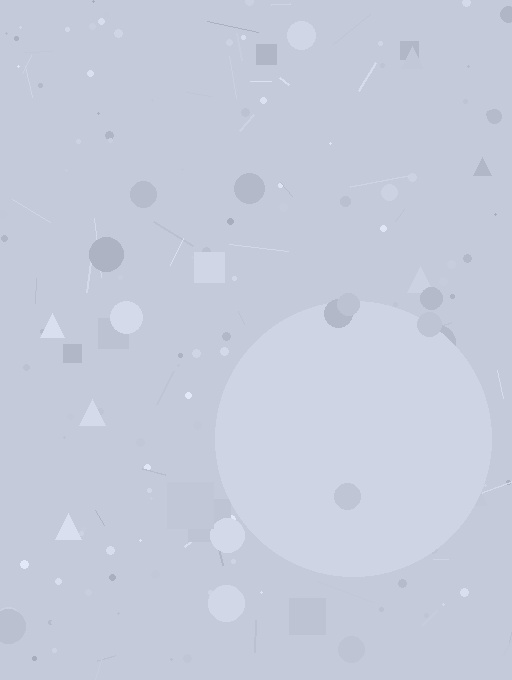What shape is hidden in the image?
A circle is hidden in the image.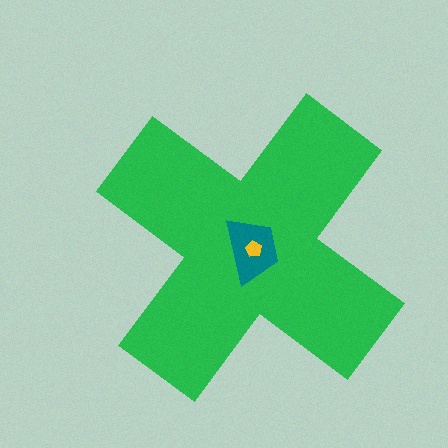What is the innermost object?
The yellow pentagon.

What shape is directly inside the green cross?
The teal trapezoid.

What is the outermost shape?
The green cross.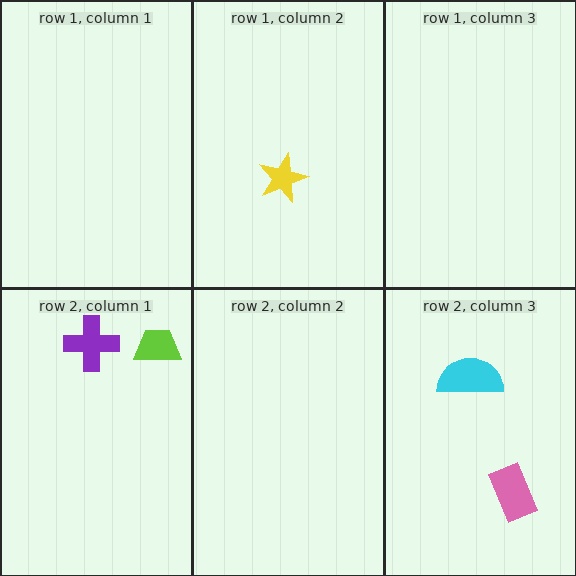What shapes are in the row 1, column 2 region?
The yellow star.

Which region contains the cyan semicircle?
The row 2, column 3 region.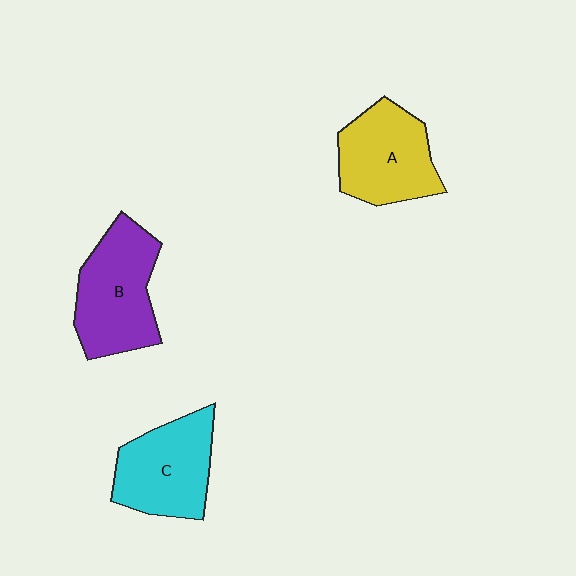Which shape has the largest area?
Shape B (purple).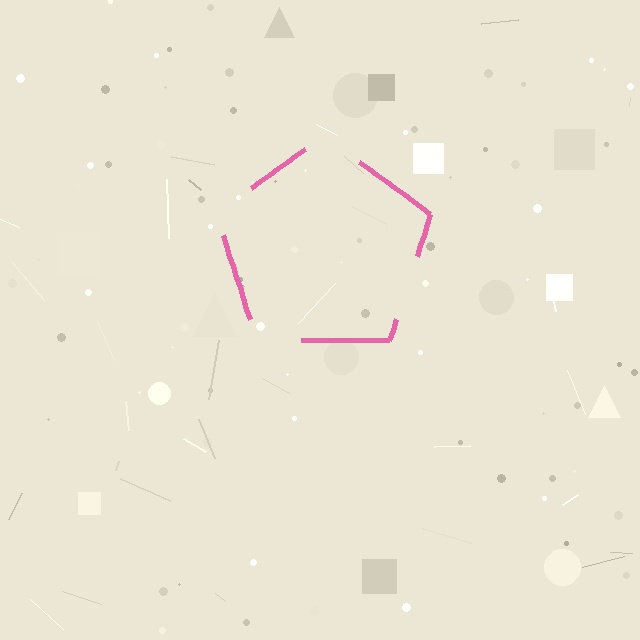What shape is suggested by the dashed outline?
The dashed outline suggests a pentagon.